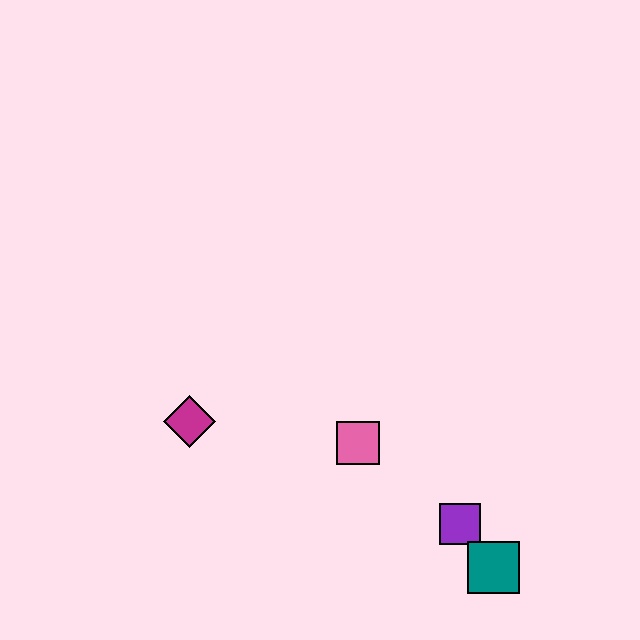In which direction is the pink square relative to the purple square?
The pink square is to the left of the purple square.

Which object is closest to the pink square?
The purple square is closest to the pink square.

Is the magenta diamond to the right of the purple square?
No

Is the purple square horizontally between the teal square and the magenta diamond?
Yes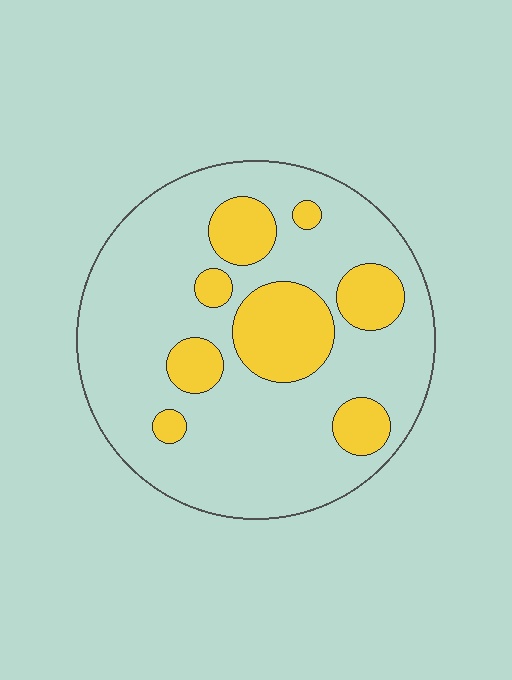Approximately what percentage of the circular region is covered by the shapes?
Approximately 25%.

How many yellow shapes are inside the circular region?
8.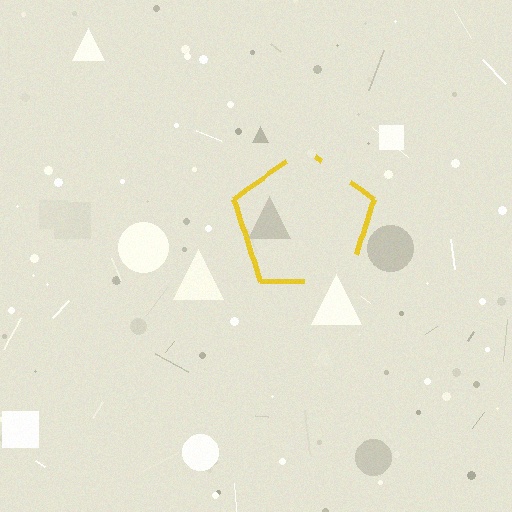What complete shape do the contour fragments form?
The contour fragments form a pentagon.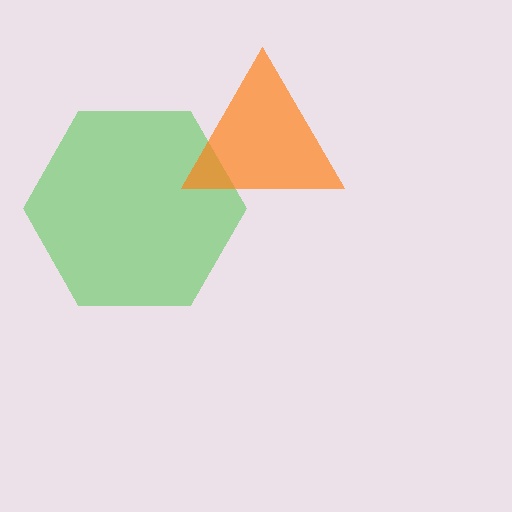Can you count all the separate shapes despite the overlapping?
Yes, there are 2 separate shapes.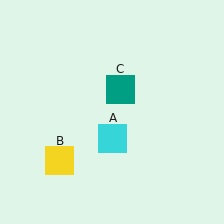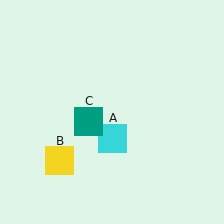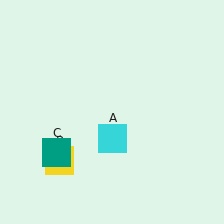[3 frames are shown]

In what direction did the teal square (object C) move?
The teal square (object C) moved down and to the left.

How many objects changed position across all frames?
1 object changed position: teal square (object C).